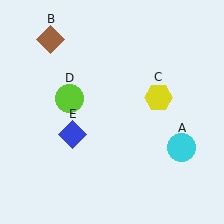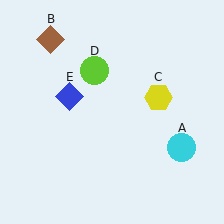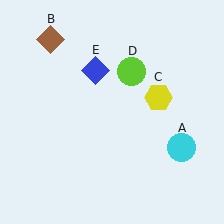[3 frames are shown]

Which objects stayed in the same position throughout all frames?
Cyan circle (object A) and brown diamond (object B) and yellow hexagon (object C) remained stationary.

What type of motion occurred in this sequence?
The lime circle (object D), blue diamond (object E) rotated clockwise around the center of the scene.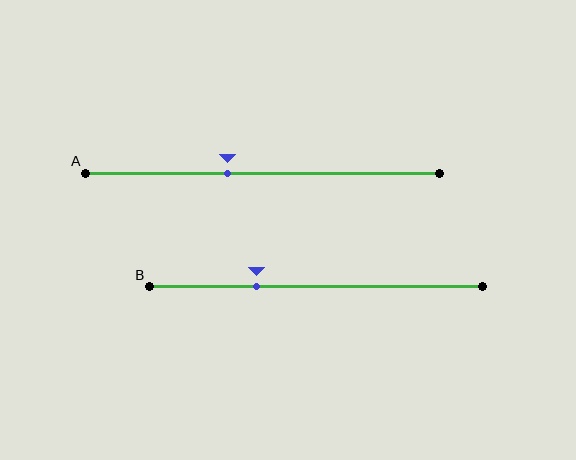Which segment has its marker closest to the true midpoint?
Segment A has its marker closest to the true midpoint.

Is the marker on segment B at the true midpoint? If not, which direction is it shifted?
No, the marker on segment B is shifted to the left by about 18% of the segment length.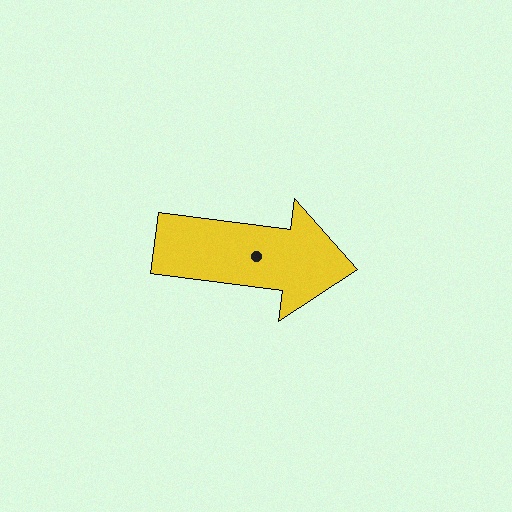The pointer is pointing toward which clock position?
Roughly 3 o'clock.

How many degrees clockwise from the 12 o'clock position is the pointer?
Approximately 97 degrees.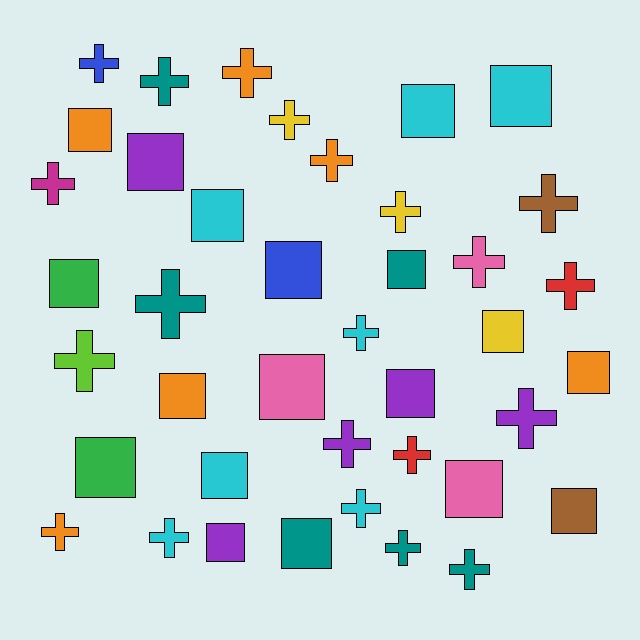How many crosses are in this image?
There are 21 crosses.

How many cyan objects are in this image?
There are 7 cyan objects.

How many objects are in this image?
There are 40 objects.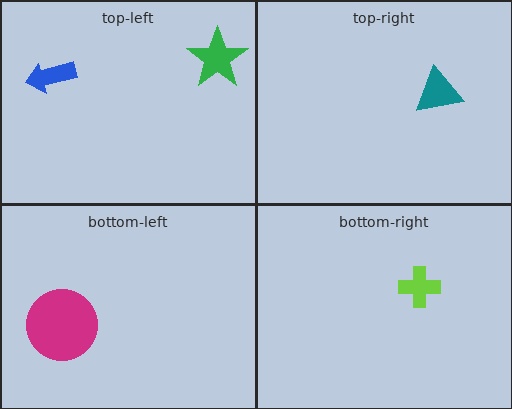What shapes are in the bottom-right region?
The lime cross.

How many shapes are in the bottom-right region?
1.